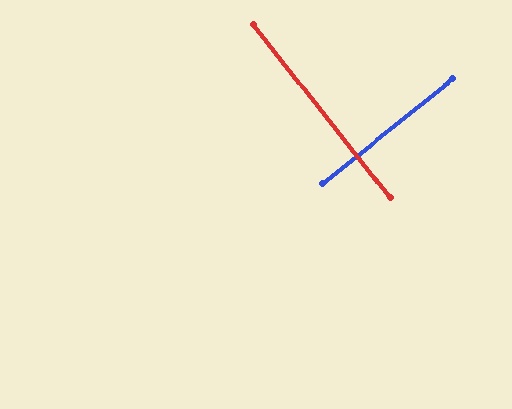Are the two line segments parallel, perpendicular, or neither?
Perpendicular — they meet at approximately 90°.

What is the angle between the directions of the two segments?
Approximately 90 degrees.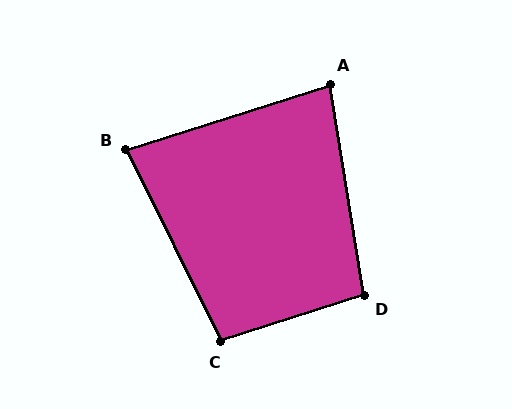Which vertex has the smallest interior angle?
B, at approximately 81 degrees.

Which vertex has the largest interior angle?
D, at approximately 99 degrees.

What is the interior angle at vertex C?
Approximately 99 degrees (obtuse).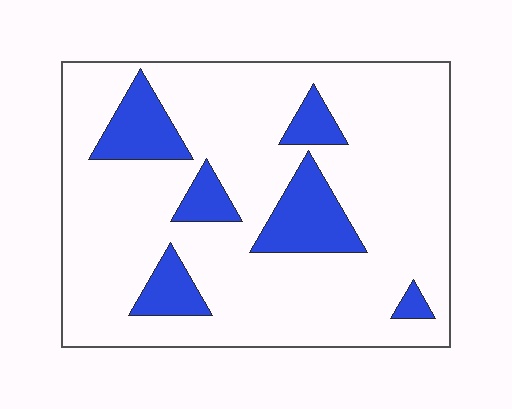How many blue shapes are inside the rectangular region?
6.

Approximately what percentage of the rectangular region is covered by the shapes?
Approximately 20%.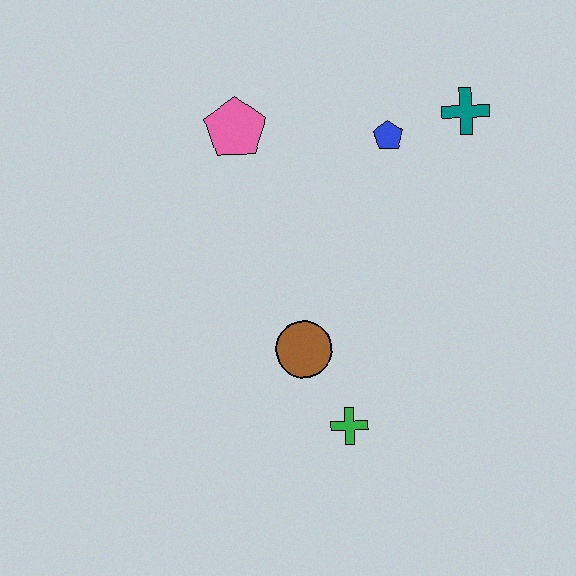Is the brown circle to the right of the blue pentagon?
No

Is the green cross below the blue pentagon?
Yes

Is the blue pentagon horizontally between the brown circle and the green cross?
No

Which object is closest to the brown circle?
The green cross is closest to the brown circle.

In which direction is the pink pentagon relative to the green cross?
The pink pentagon is above the green cross.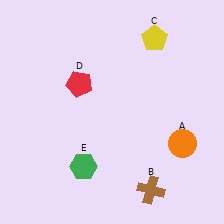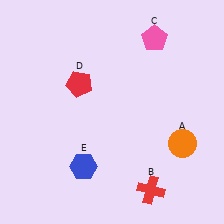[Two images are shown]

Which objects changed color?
B changed from brown to red. C changed from yellow to pink. E changed from green to blue.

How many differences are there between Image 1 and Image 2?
There are 3 differences between the two images.